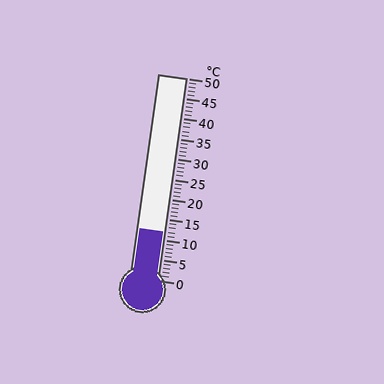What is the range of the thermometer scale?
The thermometer scale ranges from 0°C to 50°C.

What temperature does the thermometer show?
The thermometer shows approximately 12°C.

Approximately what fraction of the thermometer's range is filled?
The thermometer is filled to approximately 25% of its range.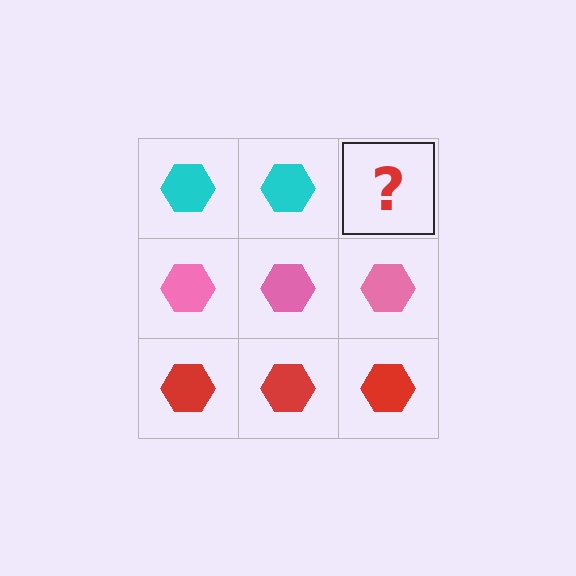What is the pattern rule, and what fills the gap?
The rule is that each row has a consistent color. The gap should be filled with a cyan hexagon.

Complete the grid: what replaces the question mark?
The question mark should be replaced with a cyan hexagon.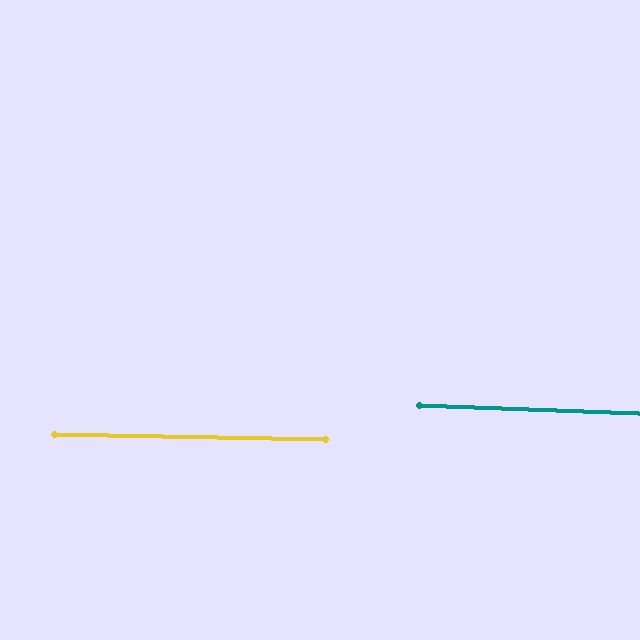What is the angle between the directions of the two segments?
Approximately 1 degree.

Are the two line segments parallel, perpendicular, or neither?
Parallel — their directions differ by only 1.3°.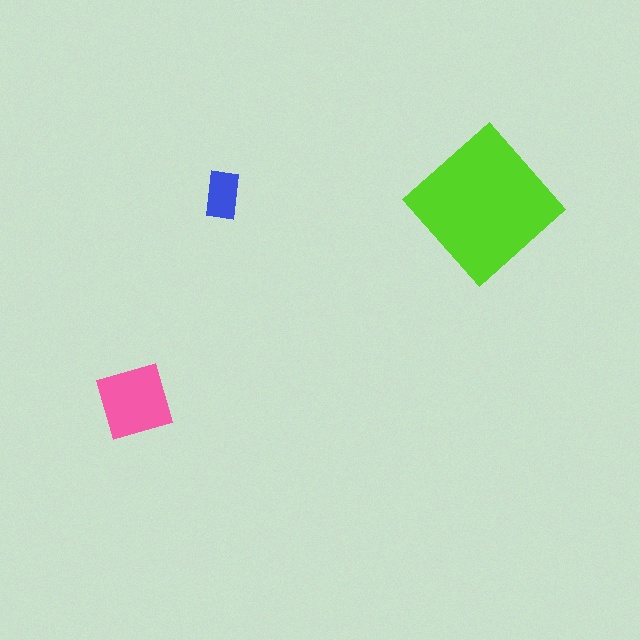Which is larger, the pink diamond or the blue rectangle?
The pink diamond.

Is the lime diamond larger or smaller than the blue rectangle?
Larger.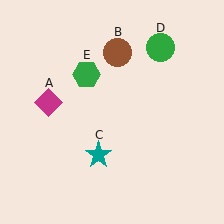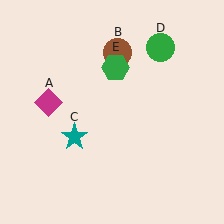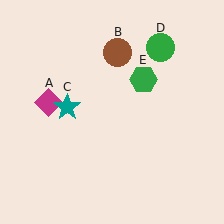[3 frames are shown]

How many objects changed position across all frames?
2 objects changed position: teal star (object C), green hexagon (object E).